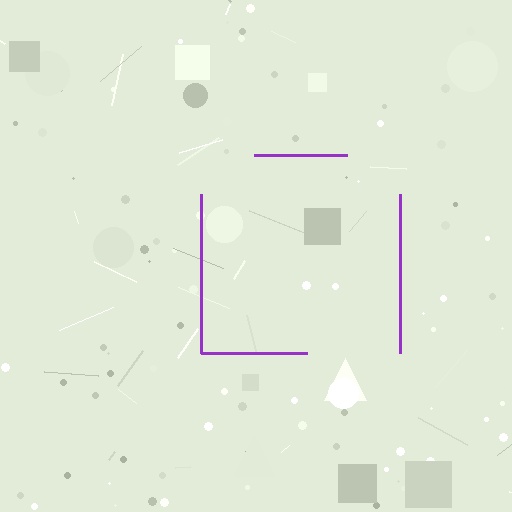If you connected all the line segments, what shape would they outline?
They would outline a square.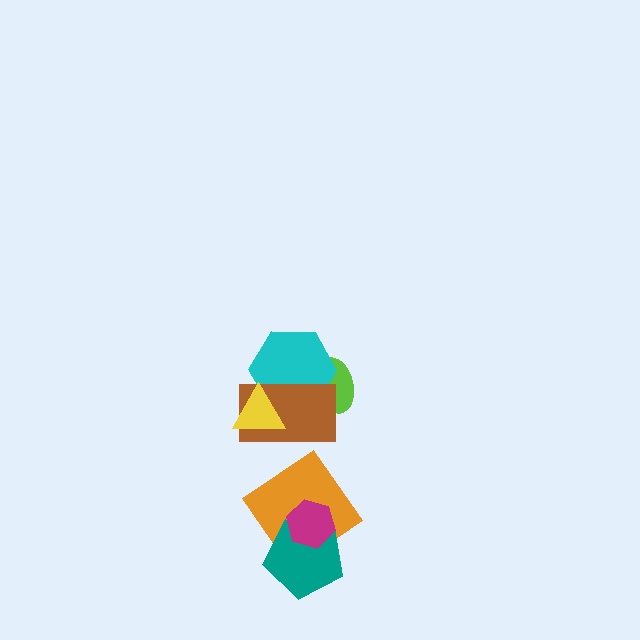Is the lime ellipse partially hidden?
Yes, it is partially covered by another shape.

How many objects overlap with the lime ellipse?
2 objects overlap with the lime ellipse.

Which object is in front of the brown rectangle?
The yellow triangle is in front of the brown rectangle.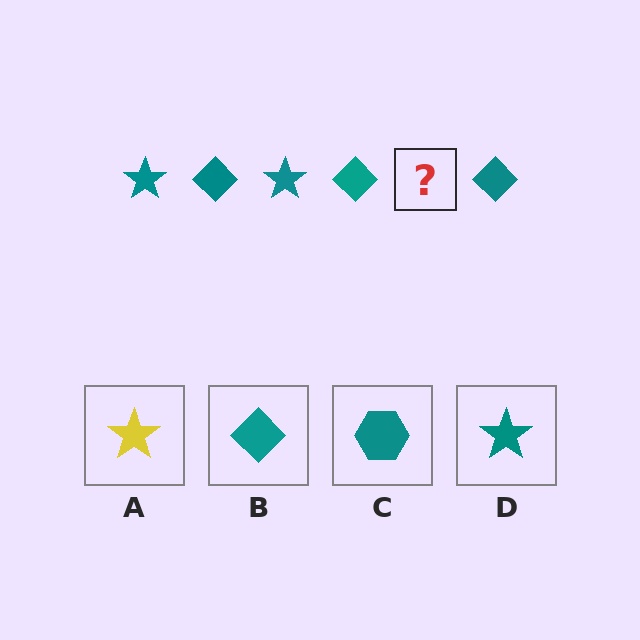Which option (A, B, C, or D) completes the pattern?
D.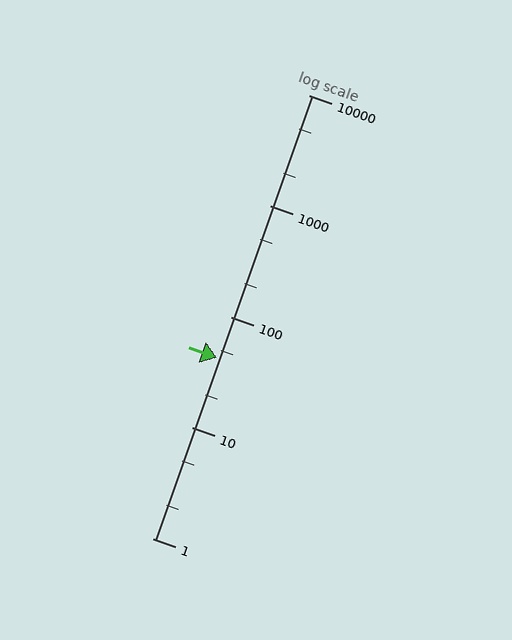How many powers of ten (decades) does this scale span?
The scale spans 4 decades, from 1 to 10000.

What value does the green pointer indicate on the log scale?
The pointer indicates approximately 43.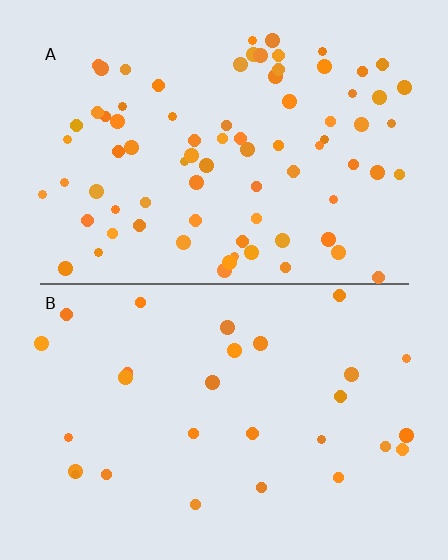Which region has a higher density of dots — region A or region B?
A (the top).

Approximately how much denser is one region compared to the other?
Approximately 2.7× — region A over region B.